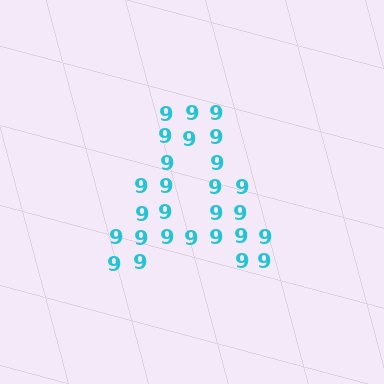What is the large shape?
The large shape is the letter A.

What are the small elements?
The small elements are digit 9's.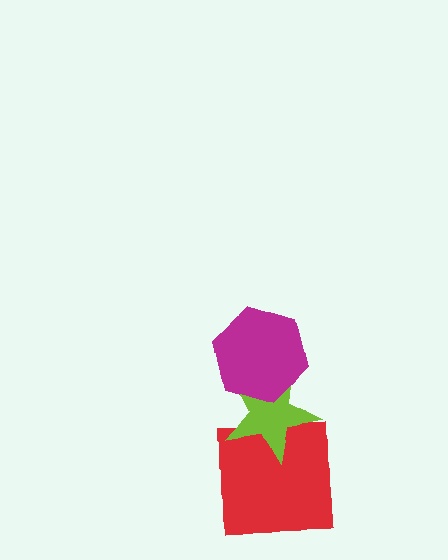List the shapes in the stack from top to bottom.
From top to bottom: the magenta hexagon, the lime star, the red square.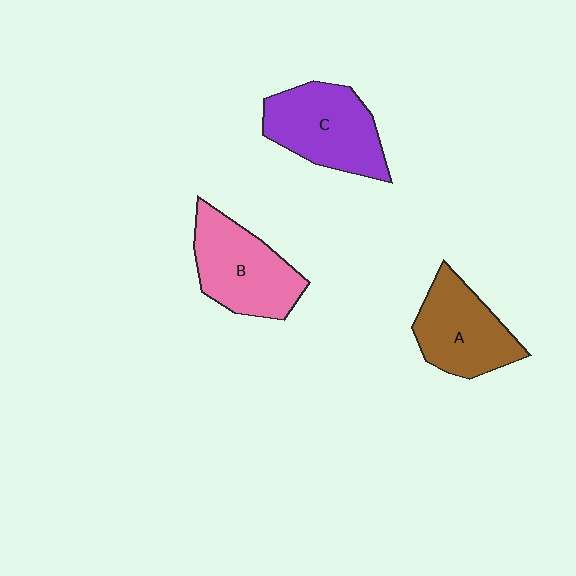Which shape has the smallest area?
Shape A (brown).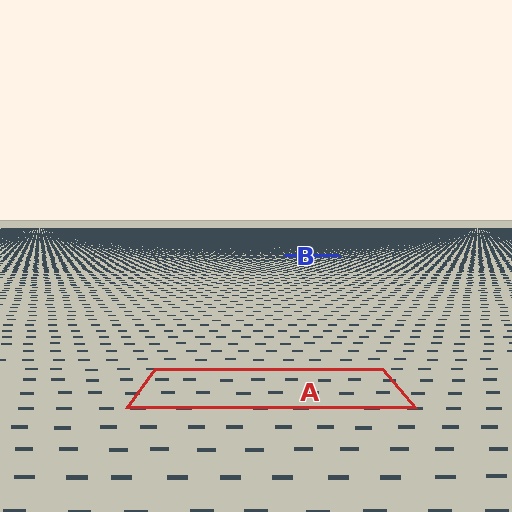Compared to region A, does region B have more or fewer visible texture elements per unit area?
Region B has more texture elements per unit area — they are packed more densely because it is farther away.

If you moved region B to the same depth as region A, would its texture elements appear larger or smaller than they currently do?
They would appear larger. At a closer depth, the same texture elements are projected at a bigger on-screen size.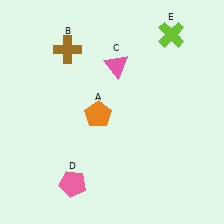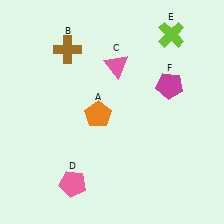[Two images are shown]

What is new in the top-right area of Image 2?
A magenta pentagon (F) was added in the top-right area of Image 2.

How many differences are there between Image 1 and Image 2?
There is 1 difference between the two images.